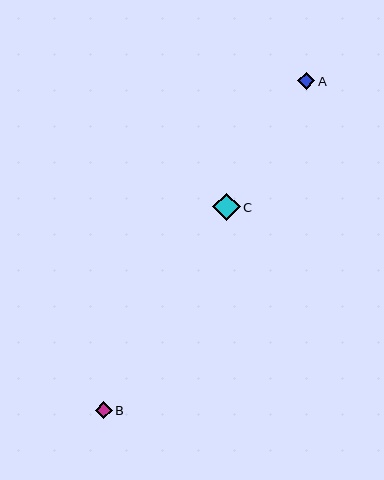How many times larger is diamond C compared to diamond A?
Diamond C is approximately 1.6 times the size of diamond A.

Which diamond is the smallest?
Diamond B is the smallest with a size of approximately 17 pixels.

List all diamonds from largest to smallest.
From largest to smallest: C, A, B.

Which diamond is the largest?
Diamond C is the largest with a size of approximately 27 pixels.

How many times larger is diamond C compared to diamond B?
Diamond C is approximately 1.6 times the size of diamond B.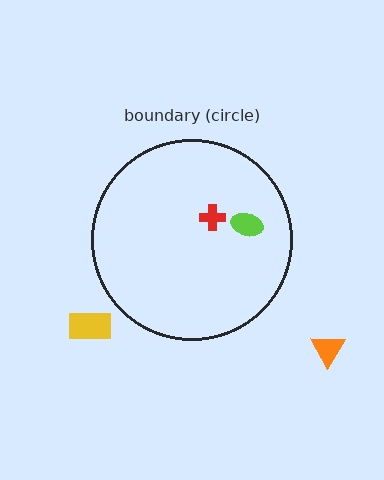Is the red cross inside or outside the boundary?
Inside.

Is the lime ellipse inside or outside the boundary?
Inside.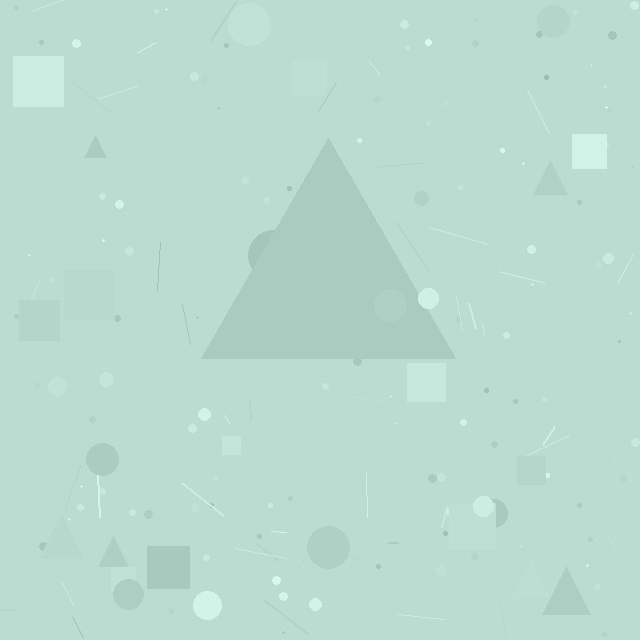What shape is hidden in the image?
A triangle is hidden in the image.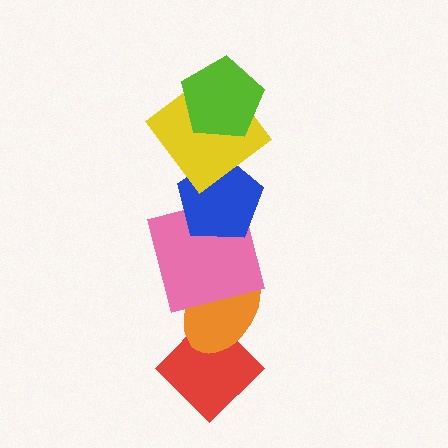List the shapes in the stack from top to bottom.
From top to bottom: the lime pentagon, the yellow diamond, the blue pentagon, the pink square, the orange ellipse, the red diamond.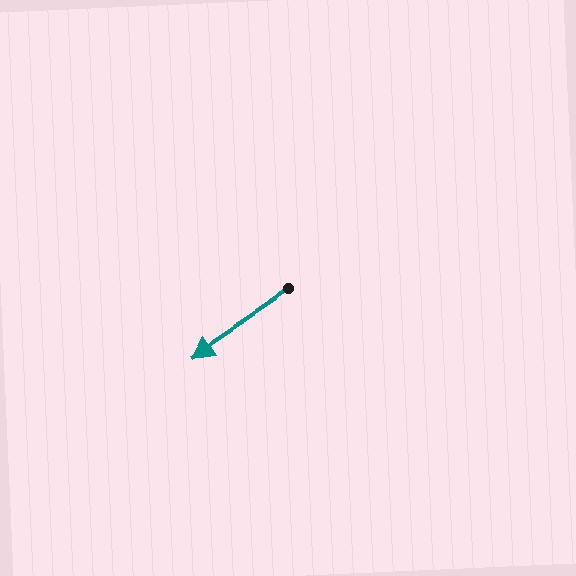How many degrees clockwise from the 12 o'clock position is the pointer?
Approximately 236 degrees.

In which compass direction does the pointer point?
Southwest.